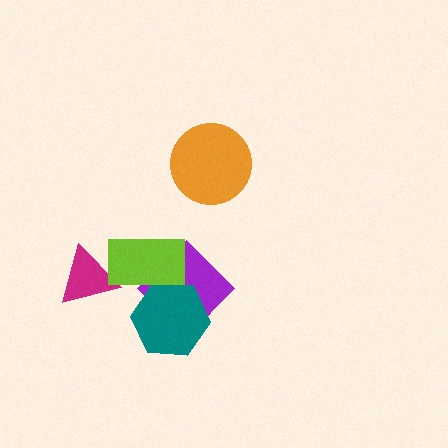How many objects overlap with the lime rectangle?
3 objects overlap with the lime rectangle.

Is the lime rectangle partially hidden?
No, no other shape covers it.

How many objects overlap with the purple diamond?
2 objects overlap with the purple diamond.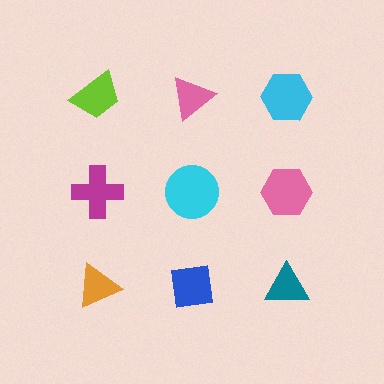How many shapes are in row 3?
3 shapes.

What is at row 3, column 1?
An orange triangle.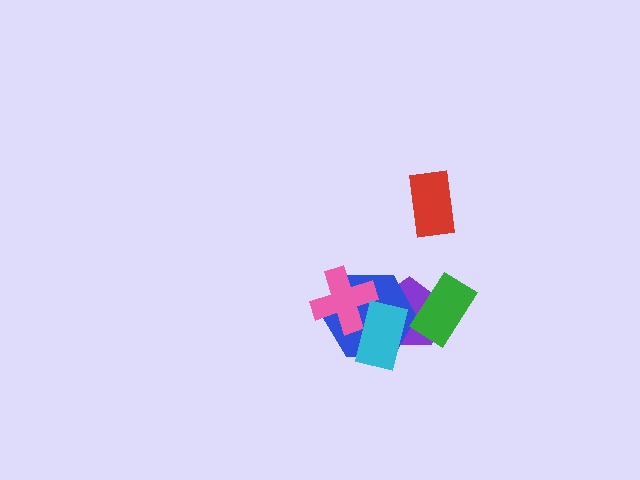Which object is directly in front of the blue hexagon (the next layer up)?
The pink cross is directly in front of the blue hexagon.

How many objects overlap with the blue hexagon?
3 objects overlap with the blue hexagon.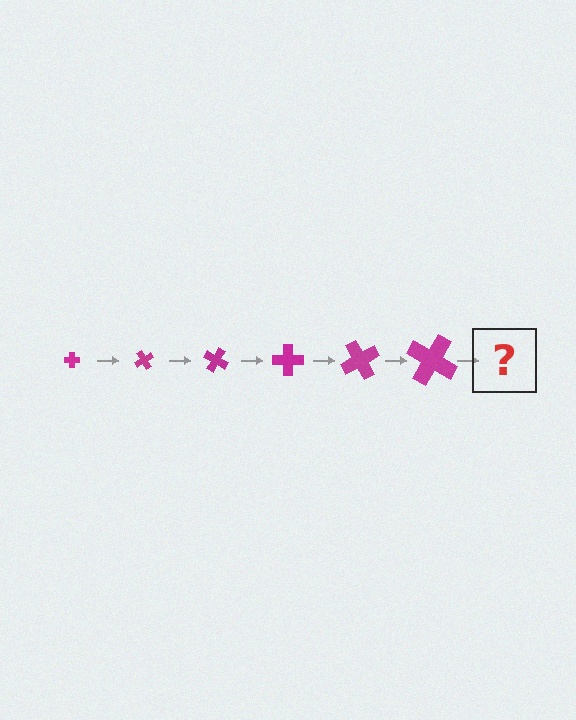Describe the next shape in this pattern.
It should be a cross, larger than the previous one and rotated 360 degrees from the start.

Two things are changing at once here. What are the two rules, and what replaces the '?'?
The two rules are that the cross grows larger each step and it rotates 60 degrees each step. The '?' should be a cross, larger than the previous one and rotated 360 degrees from the start.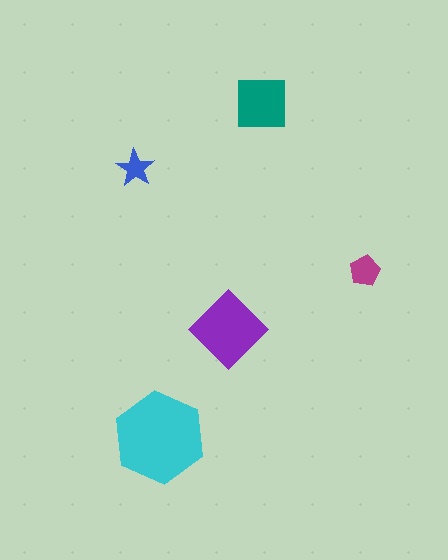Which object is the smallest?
The blue star.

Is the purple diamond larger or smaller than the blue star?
Larger.